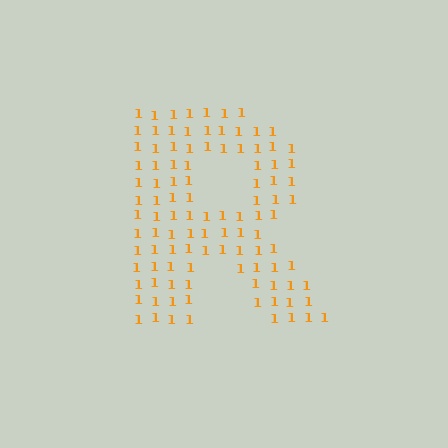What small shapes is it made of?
It is made of small digit 1's.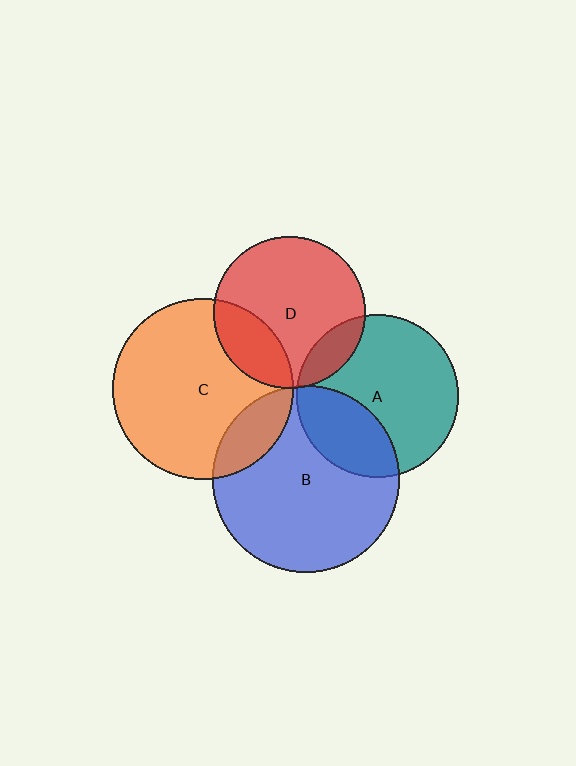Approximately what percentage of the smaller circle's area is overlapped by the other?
Approximately 25%.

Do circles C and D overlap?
Yes.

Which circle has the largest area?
Circle B (blue).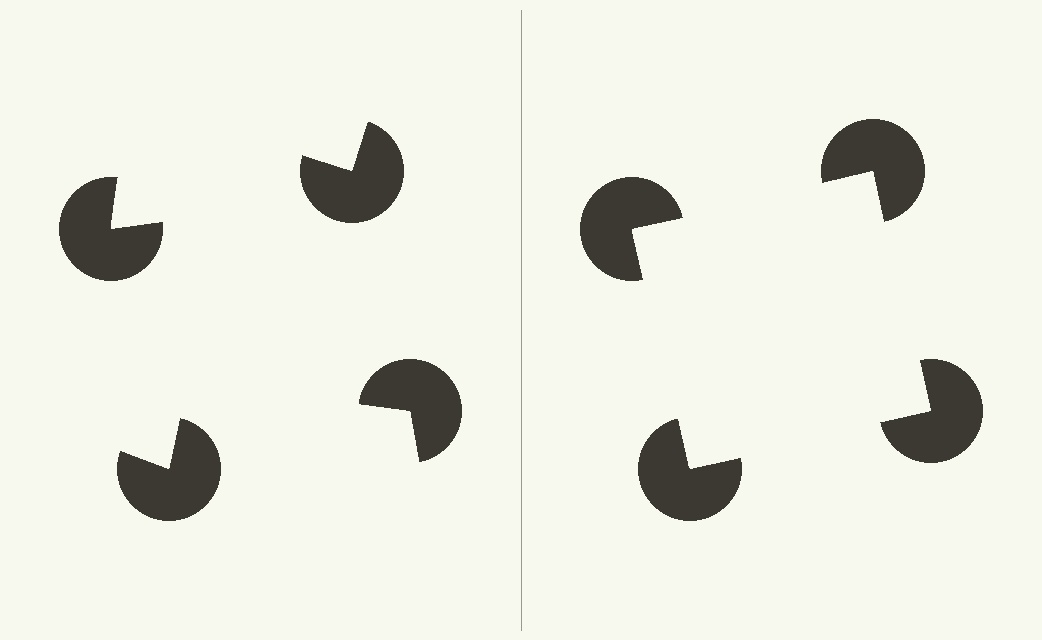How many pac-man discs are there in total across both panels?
8 — 4 on each side.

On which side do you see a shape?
An illusory square appears on the right side. On the left side the wedge cuts are rotated, so no coherent shape forms.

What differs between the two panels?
The pac-man discs are positioned identically on both sides; only the wedge orientations differ. On the right they align to a square; on the left they are misaligned.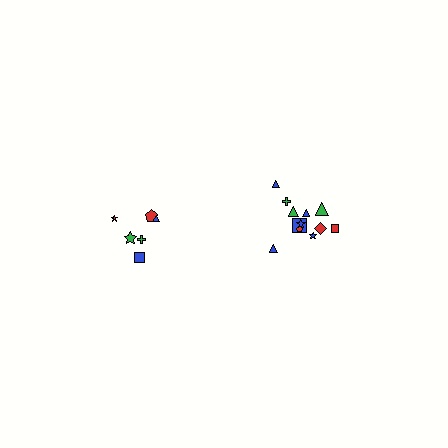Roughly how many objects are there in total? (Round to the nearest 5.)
Roughly 20 objects in total.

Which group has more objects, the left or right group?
The right group.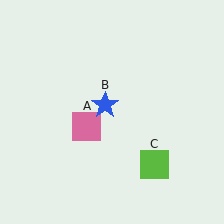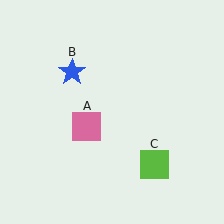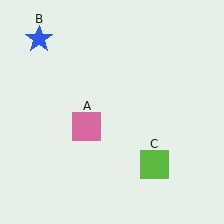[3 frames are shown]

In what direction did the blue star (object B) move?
The blue star (object B) moved up and to the left.